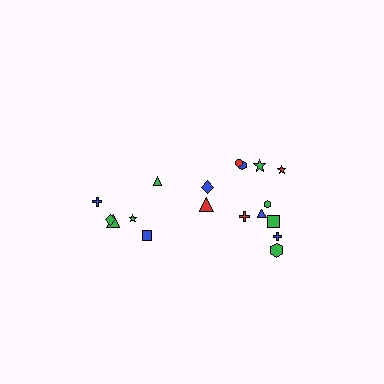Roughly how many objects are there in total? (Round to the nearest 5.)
Roughly 20 objects in total.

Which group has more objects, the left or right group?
The right group.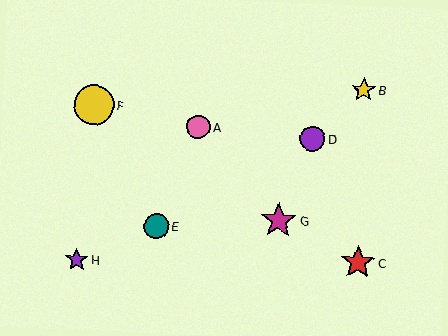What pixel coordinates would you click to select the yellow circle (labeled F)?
Click at (94, 105) to select the yellow circle F.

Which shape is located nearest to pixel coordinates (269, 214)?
The magenta star (labeled G) at (279, 221) is nearest to that location.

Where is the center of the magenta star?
The center of the magenta star is at (279, 221).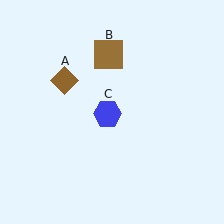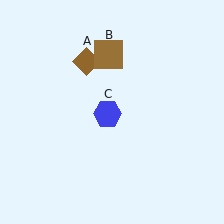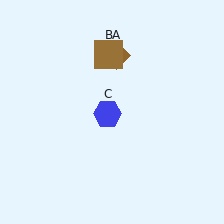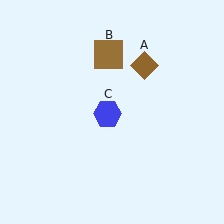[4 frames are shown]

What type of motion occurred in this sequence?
The brown diamond (object A) rotated clockwise around the center of the scene.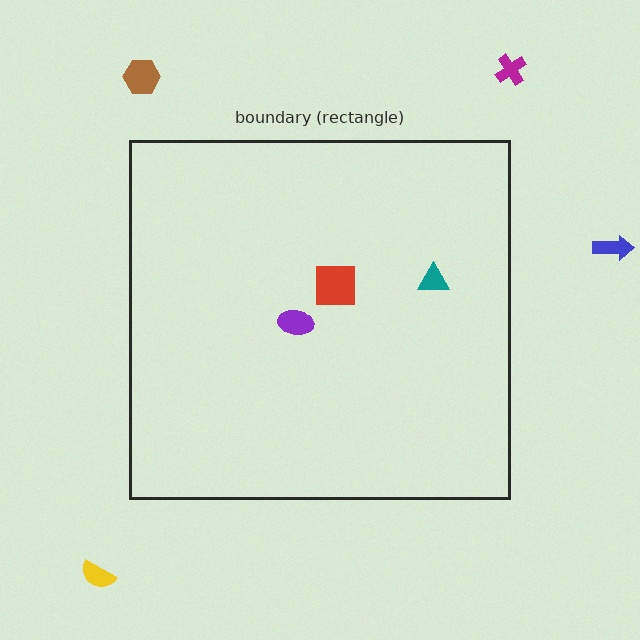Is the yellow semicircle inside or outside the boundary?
Outside.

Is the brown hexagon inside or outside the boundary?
Outside.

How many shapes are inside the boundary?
3 inside, 4 outside.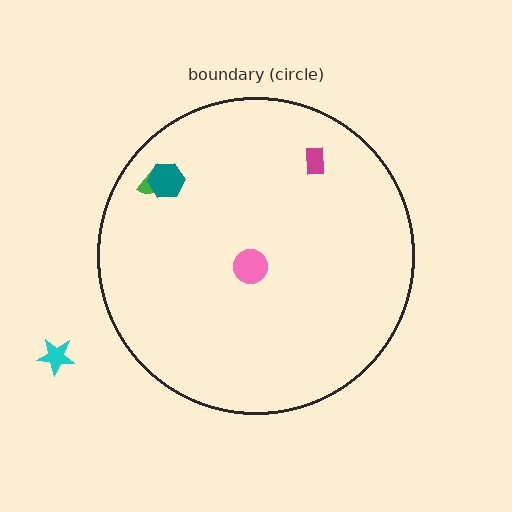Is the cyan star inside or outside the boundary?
Outside.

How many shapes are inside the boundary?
4 inside, 1 outside.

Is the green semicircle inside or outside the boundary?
Inside.